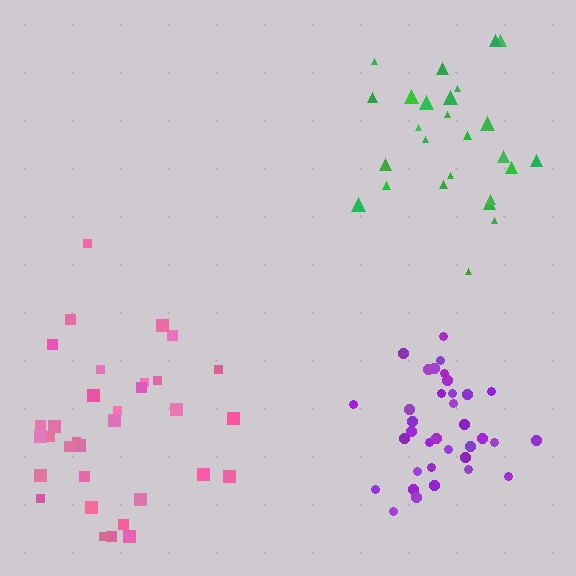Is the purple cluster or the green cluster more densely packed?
Purple.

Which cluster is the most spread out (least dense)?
Pink.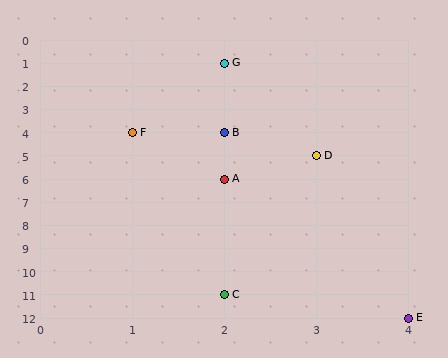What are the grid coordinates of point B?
Point B is at grid coordinates (2, 4).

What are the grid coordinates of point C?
Point C is at grid coordinates (2, 11).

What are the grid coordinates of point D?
Point D is at grid coordinates (3, 5).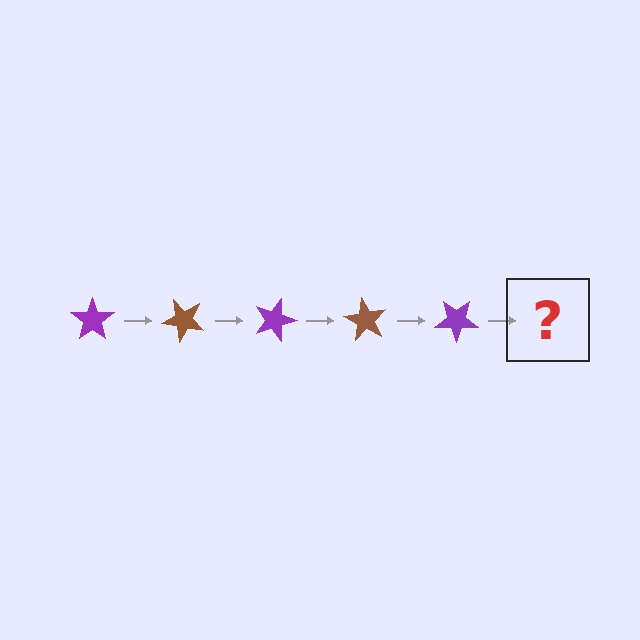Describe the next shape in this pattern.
It should be a brown star, rotated 225 degrees from the start.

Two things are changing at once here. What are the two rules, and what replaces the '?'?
The two rules are that it rotates 45 degrees each step and the color cycles through purple and brown. The '?' should be a brown star, rotated 225 degrees from the start.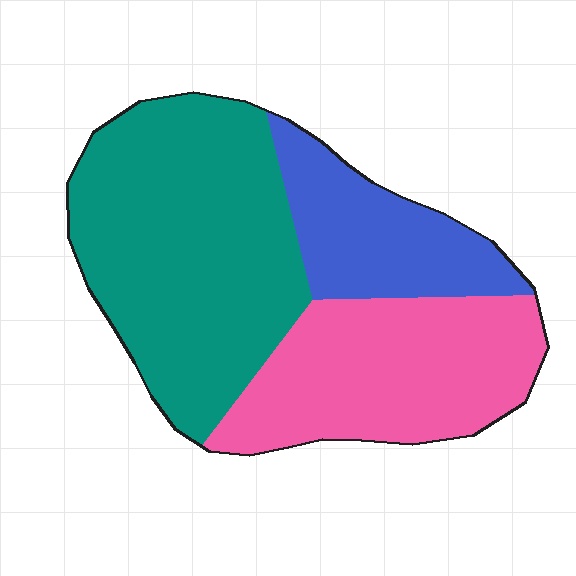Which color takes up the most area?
Teal, at roughly 50%.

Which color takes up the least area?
Blue, at roughly 20%.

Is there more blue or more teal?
Teal.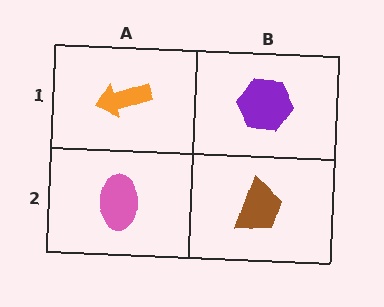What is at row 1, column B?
A purple hexagon.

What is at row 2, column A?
A pink ellipse.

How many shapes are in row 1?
2 shapes.